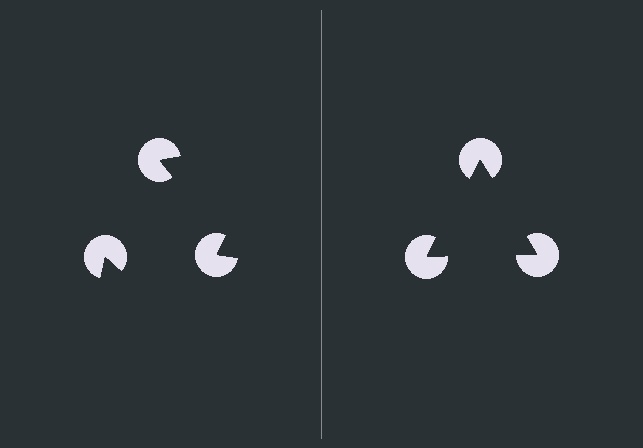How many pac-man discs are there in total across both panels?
6 — 3 on each side.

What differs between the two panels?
The pac-man discs are positioned identically on both sides; only the wedge orientations differ. On the right they align to a triangle; on the left they are misaligned.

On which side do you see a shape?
An illusory triangle appears on the right side. On the left side the wedge cuts are rotated, so no coherent shape forms.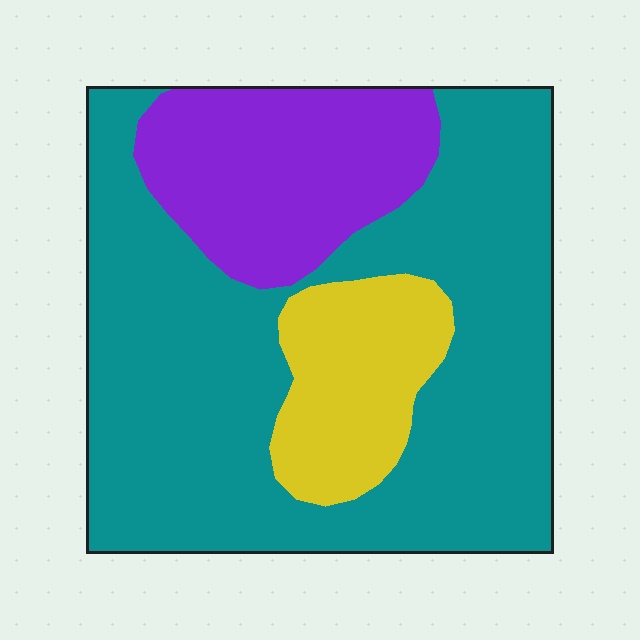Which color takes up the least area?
Yellow, at roughly 15%.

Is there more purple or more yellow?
Purple.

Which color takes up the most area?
Teal, at roughly 65%.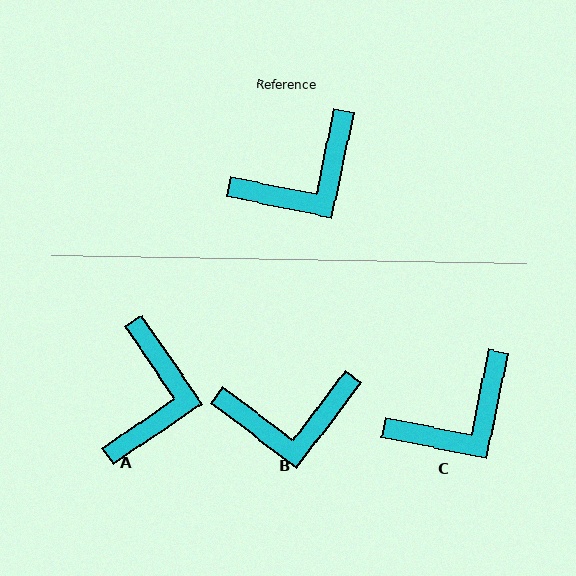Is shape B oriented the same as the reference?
No, it is off by about 26 degrees.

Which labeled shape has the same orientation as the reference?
C.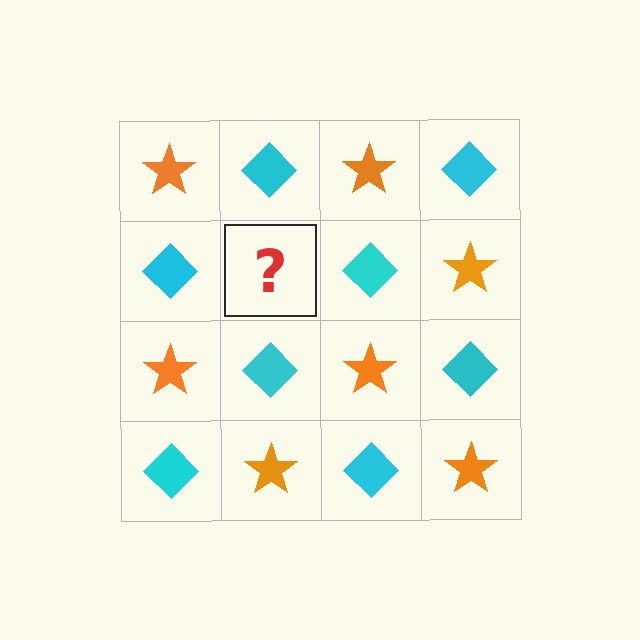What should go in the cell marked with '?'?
The missing cell should contain an orange star.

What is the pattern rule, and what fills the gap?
The rule is that it alternates orange star and cyan diamond in a checkerboard pattern. The gap should be filled with an orange star.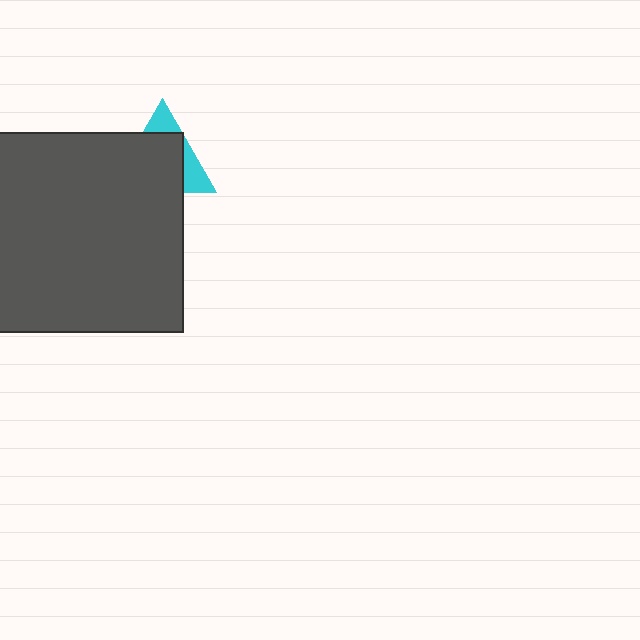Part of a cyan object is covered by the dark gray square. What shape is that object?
It is a triangle.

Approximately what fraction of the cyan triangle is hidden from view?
Roughly 68% of the cyan triangle is hidden behind the dark gray square.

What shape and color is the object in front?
The object in front is a dark gray square.